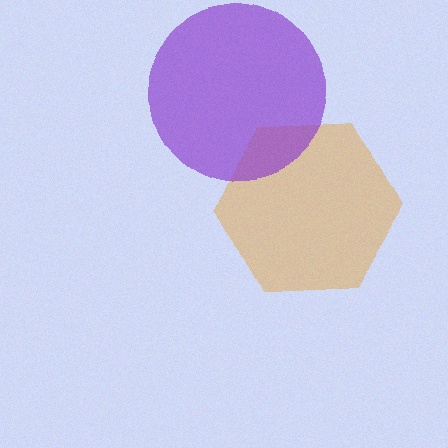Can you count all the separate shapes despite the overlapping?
Yes, there are 2 separate shapes.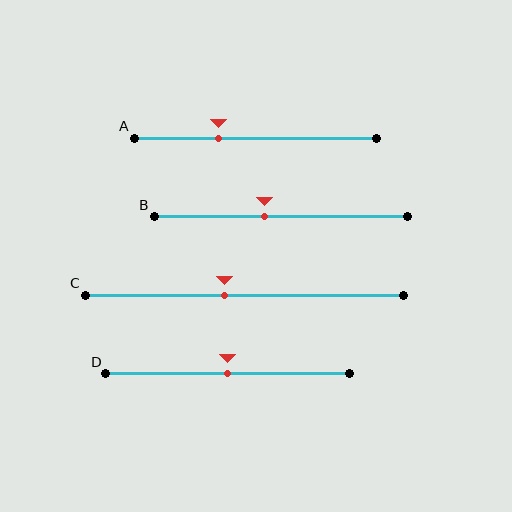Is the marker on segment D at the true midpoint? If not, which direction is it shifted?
Yes, the marker on segment D is at the true midpoint.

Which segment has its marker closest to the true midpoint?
Segment D has its marker closest to the true midpoint.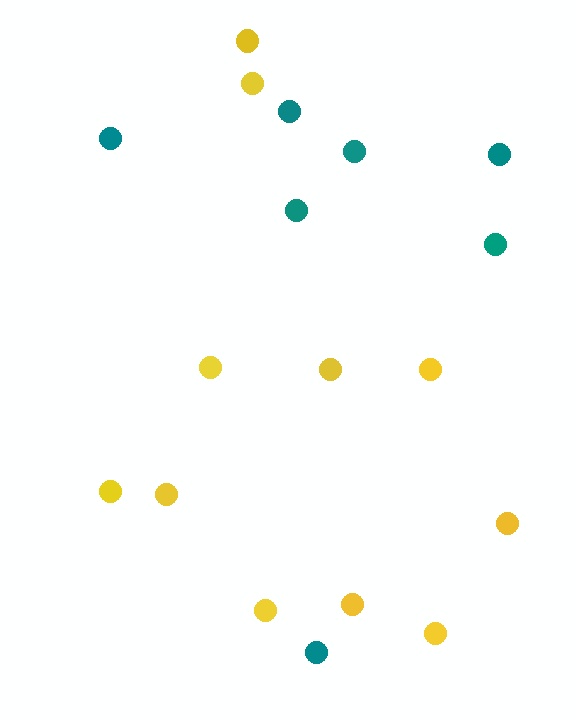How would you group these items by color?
There are 2 groups: one group of yellow circles (11) and one group of teal circles (7).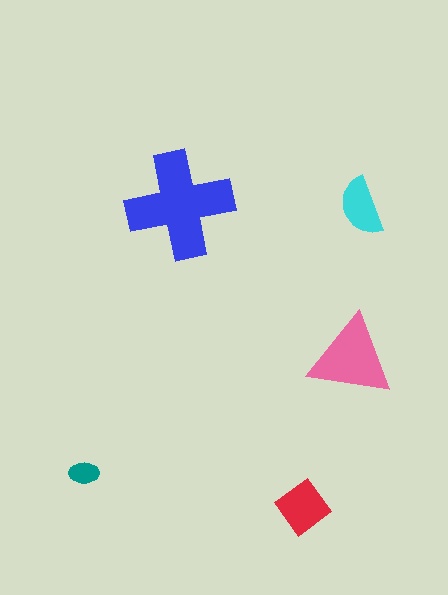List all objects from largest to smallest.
The blue cross, the pink triangle, the red diamond, the cyan semicircle, the teal ellipse.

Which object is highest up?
The blue cross is topmost.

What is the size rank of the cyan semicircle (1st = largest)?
4th.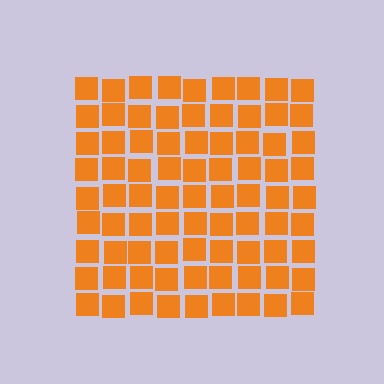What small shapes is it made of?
It is made of small squares.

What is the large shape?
The large shape is a square.